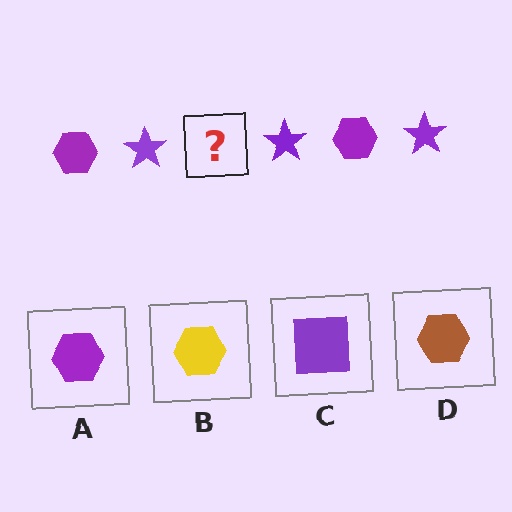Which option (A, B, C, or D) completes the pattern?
A.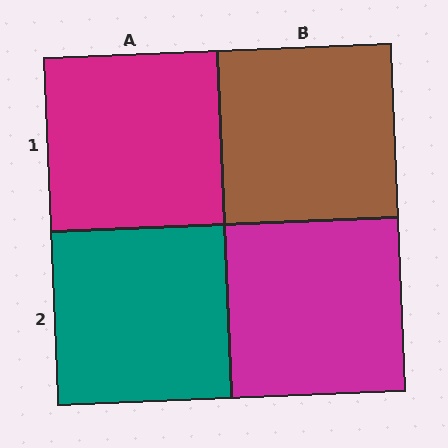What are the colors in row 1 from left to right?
Magenta, brown.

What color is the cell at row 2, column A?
Teal.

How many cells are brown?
1 cell is brown.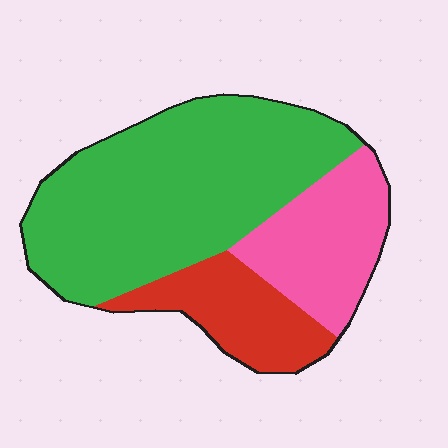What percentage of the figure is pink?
Pink takes up about one quarter (1/4) of the figure.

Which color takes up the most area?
Green, at roughly 60%.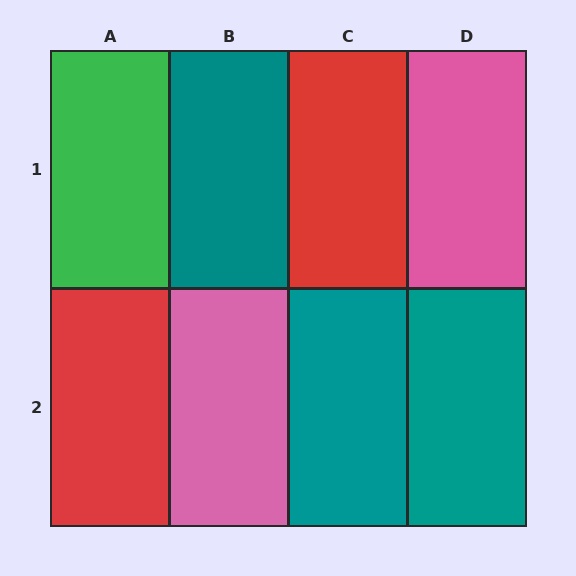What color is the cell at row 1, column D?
Pink.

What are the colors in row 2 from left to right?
Red, pink, teal, teal.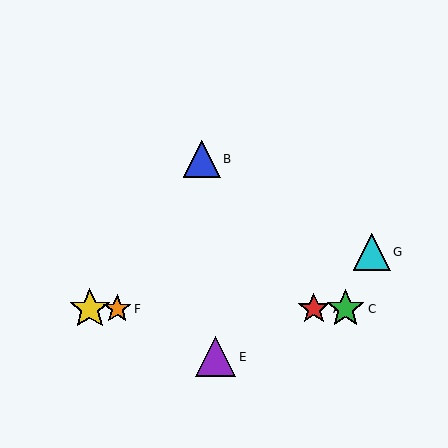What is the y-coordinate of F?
Object F is at y≈309.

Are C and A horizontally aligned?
Yes, both are at y≈309.